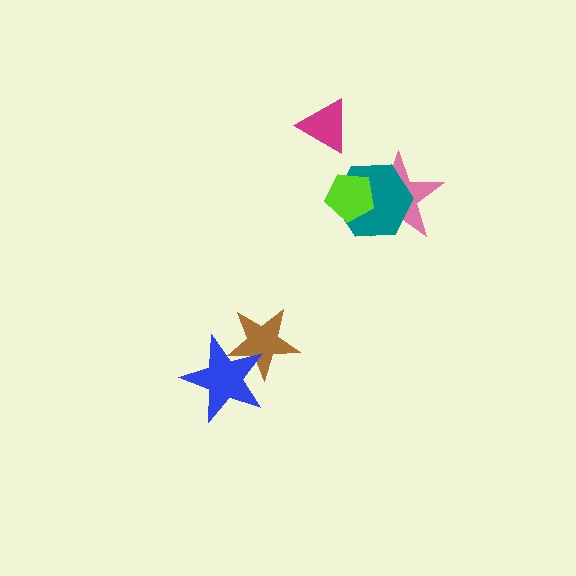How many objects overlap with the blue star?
1 object overlaps with the blue star.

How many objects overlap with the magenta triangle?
0 objects overlap with the magenta triangle.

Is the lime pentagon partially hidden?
No, no other shape covers it.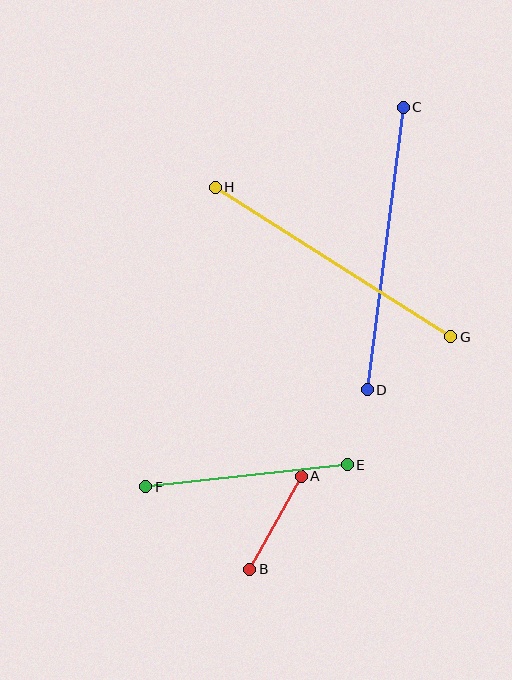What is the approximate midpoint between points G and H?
The midpoint is at approximately (333, 262) pixels.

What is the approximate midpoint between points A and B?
The midpoint is at approximately (275, 523) pixels.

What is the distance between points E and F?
The distance is approximately 203 pixels.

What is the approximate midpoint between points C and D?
The midpoint is at approximately (385, 249) pixels.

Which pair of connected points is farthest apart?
Points C and D are farthest apart.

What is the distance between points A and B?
The distance is approximately 106 pixels.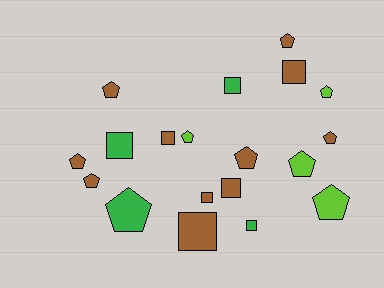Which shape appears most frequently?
Pentagon, with 11 objects.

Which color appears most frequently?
Brown, with 11 objects.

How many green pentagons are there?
There is 1 green pentagon.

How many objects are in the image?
There are 19 objects.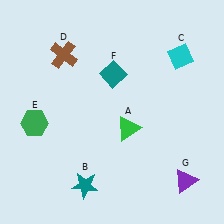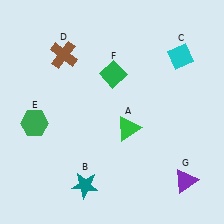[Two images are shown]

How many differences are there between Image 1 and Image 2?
There is 1 difference between the two images.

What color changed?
The diamond (F) changed from teal in Image 1 to green in Image 2.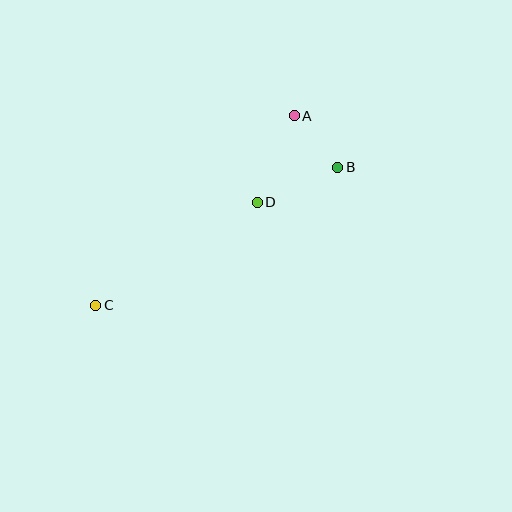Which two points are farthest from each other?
Points B and C are farthest from each other.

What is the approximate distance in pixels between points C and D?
The distance between C and D is approximately 192 pixels.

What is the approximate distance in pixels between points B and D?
The distance between B and D is approximately 88 pixels.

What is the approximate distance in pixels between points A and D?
The distance between A and D is approximately 94 pixels.